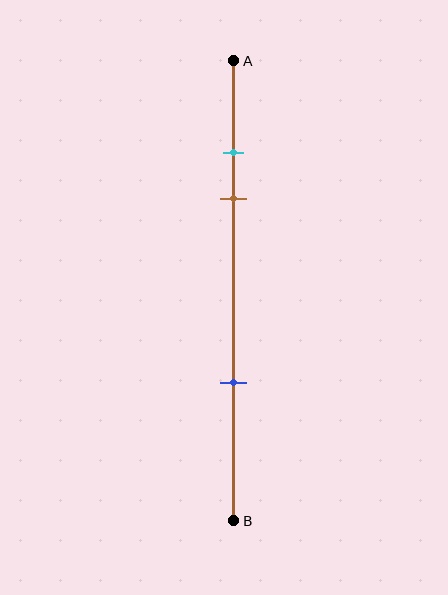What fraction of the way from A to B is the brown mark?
The brown mark is approximately 30% (0.3) of the way from A to B.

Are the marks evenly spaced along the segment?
No, the marks are not evenly spaced.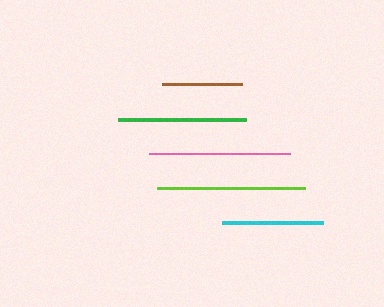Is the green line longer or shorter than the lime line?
The lime line is longer than the green line.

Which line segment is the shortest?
The brown line is the shortest at approximately 80 pixels.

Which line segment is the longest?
The lime line is the longest at approximately 148 pixels.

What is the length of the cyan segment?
The cyan segment is approximately 100 pixels long.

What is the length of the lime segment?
The lime segment is approximately 148 pixels long.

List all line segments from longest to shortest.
From longest to shortest: lime, pink, green, cyan, brown.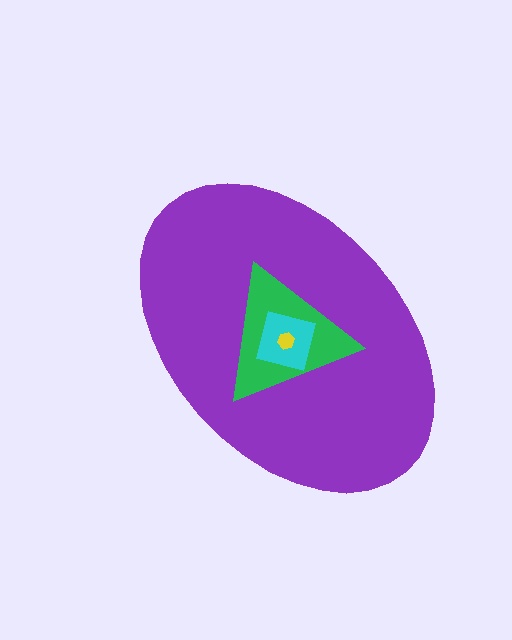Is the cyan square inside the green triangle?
Yes.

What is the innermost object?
The yellow hexagon.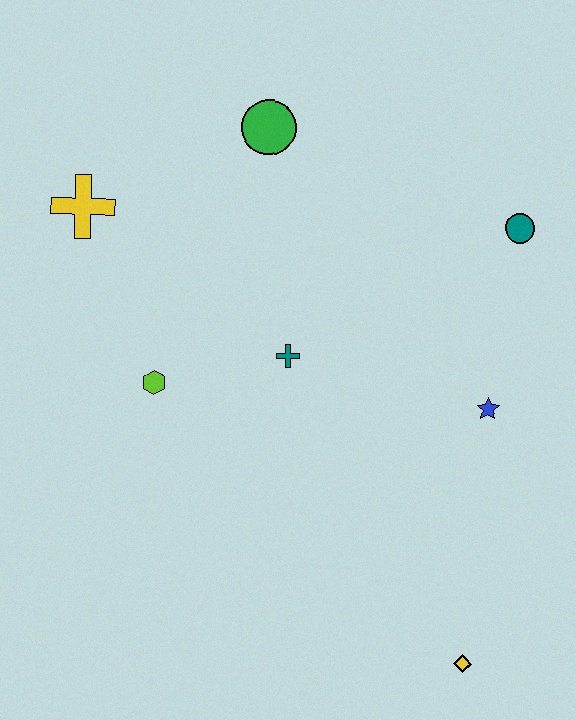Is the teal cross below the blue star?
No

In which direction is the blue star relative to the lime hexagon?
The blue star is to the right of the lime hexagon.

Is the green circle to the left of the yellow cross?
No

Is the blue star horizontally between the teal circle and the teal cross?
Yes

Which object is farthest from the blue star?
The yellow cross is farthest from the blue star.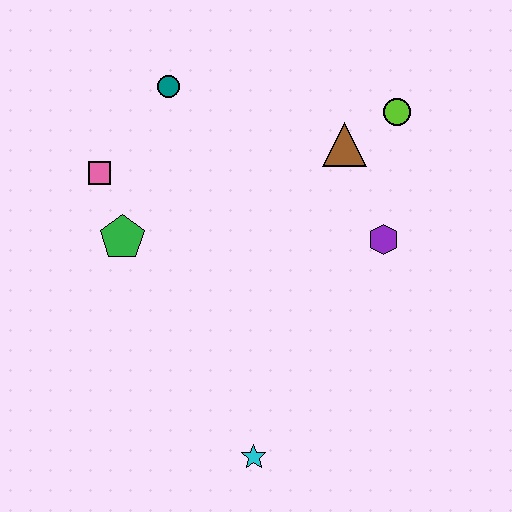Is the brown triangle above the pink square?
Yes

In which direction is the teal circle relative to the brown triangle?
The teal circle is to the left of the brown triangle.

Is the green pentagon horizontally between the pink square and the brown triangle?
Yes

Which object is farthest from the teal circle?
The cyan star is farthest from the teal circle.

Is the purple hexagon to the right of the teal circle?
Yes